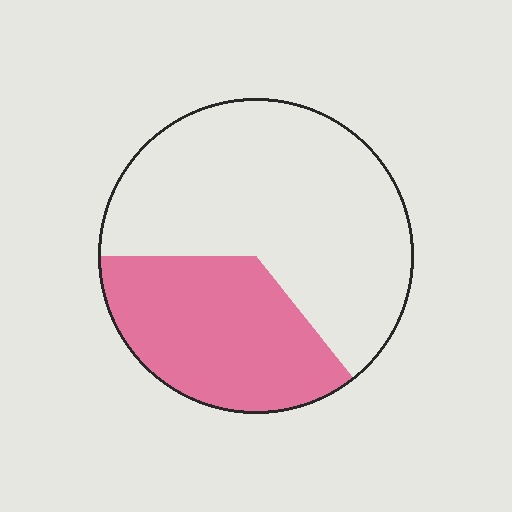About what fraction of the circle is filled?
About three eighths (3/8).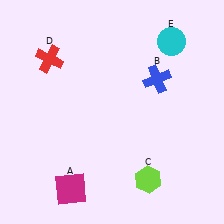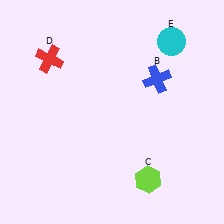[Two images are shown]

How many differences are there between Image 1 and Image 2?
There is 1 difference between the two images.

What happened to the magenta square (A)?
The magenta square (A) was removed in Image 2. It was in the bottom-left area of Image 1.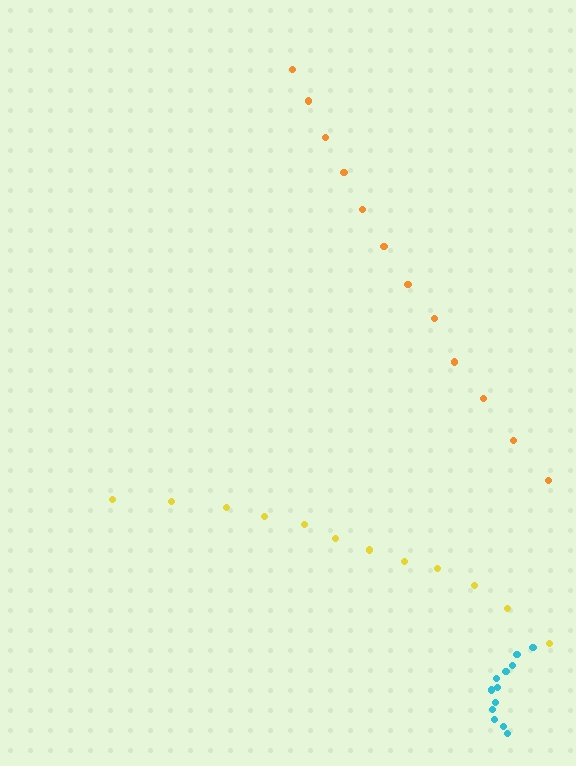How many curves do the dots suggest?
There are 3 distinct paths.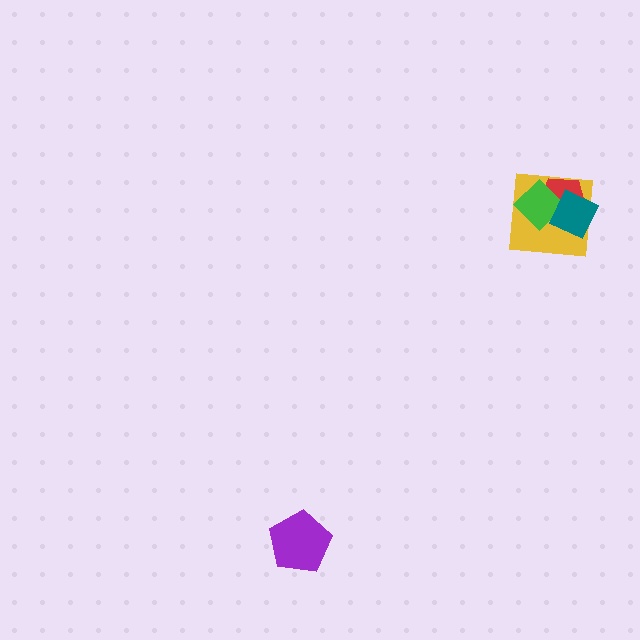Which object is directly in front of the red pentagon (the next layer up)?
The green diamond is directly in front of the red pentagon.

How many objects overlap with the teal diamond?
3 objects overlap with the teal diamond.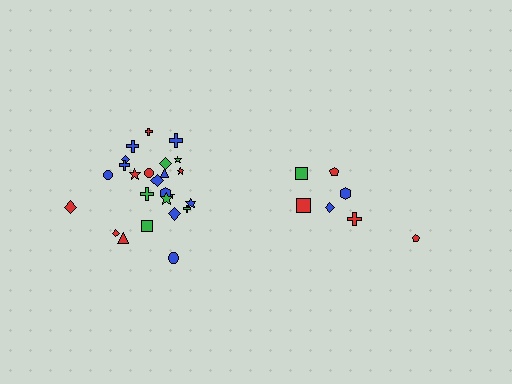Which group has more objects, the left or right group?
The left group.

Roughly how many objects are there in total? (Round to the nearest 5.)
Roughly 30 objects in total.